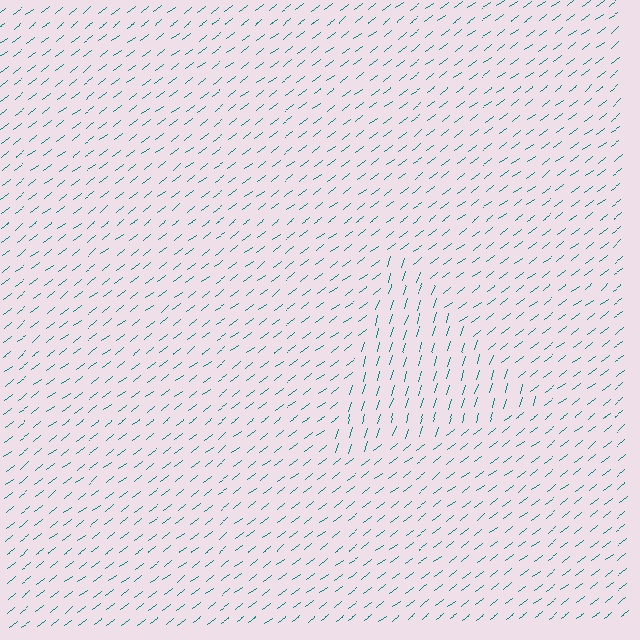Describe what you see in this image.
The image is filled with small teal line segments. A triangle region in the image has lines oriented differently from the surrounding lines, creating a visible texture boundary.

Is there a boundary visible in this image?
Yes, there is a texture boundary formed by a change in line orientation.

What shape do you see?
I see a triangle.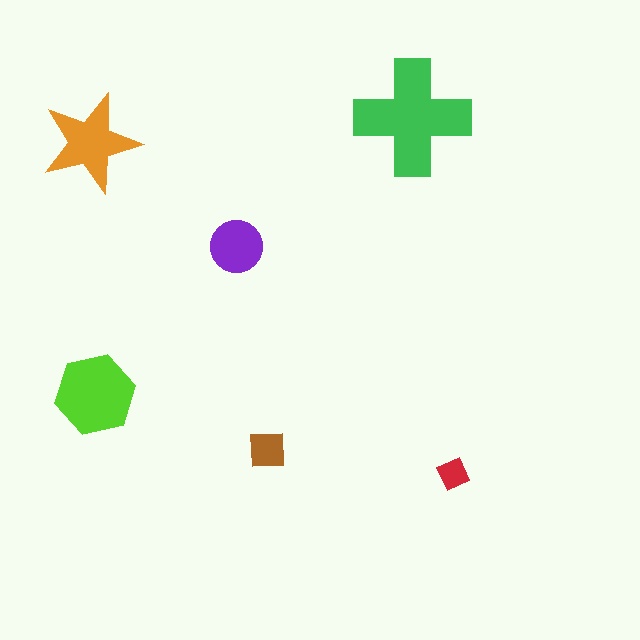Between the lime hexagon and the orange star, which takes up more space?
The lime hexagon.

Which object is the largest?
The green cross.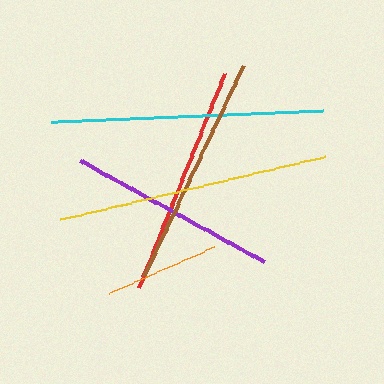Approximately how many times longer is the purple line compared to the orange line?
The purple line is approximately 1.8 times the length of the orange line.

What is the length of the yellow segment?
The yellow segment is approximately 272 pixels long.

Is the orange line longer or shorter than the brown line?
The brown line is longer than the orange line.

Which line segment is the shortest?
The orange line is the shortest at approximately 115 pixels.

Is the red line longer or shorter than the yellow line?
The yellow line is longer than the red line.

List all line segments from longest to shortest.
From longest to shortest: yellow, cyan, brown, red, purple, orange.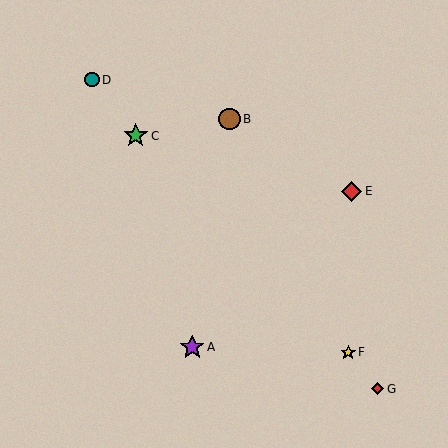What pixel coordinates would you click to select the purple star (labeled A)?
Click at (192, 347) to select the purple star A.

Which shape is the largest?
The purple star (labeled A) is the largest.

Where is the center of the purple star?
The center of the purple star is at (192, 347).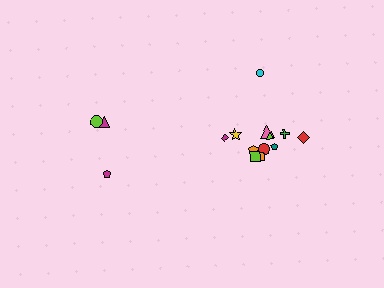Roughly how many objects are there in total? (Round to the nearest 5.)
Roughly 15 objects in total.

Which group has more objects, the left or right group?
The right group.